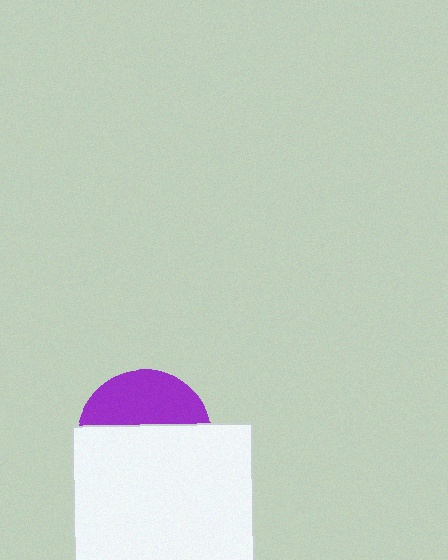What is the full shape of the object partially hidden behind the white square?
The partially hidden object is a purple circle.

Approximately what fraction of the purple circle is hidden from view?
Roughly 61% of the purple circle is hidden behind the white square.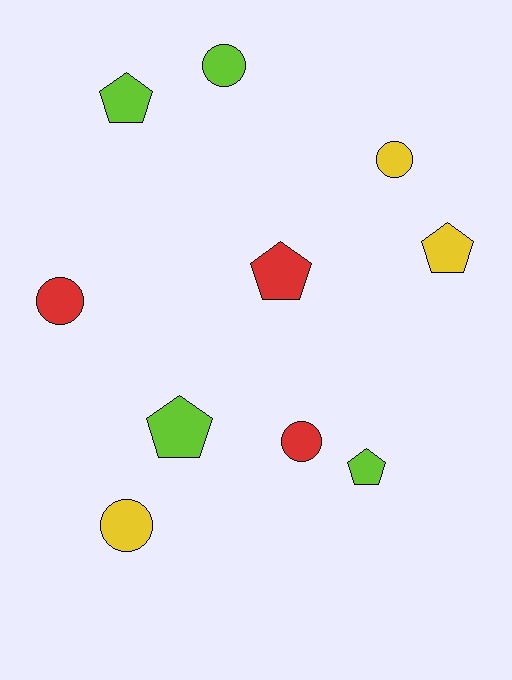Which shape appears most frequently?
Pentagon, with 5 objects.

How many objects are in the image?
There are 10 objects.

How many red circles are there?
There are 2 red circles.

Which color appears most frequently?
Lime, with 4 objects.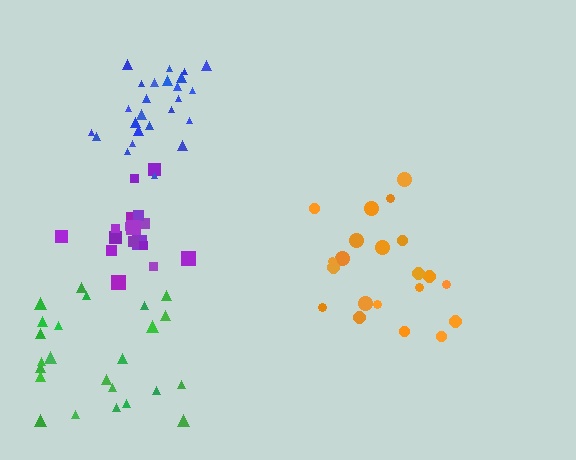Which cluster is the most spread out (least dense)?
Green.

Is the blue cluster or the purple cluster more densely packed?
Blue.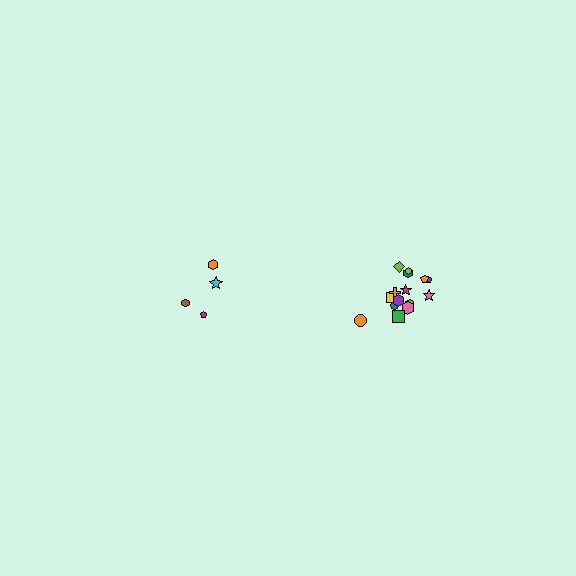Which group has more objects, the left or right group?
The right group.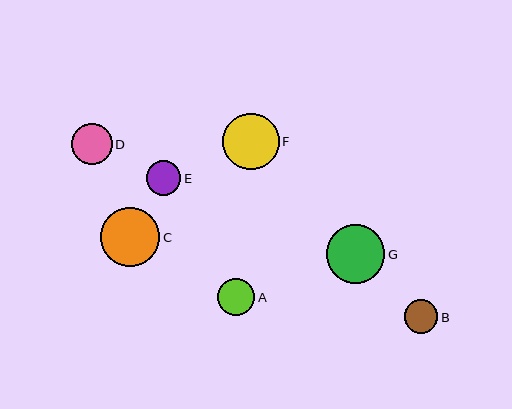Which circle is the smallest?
Circle B is the smallest with a size of approximately 34 pixels.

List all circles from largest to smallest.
From largest to smallest: C, G, F, D, A, E, B.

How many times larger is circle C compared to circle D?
Circle C is approximately 1.4 times the size of circle D.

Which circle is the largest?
Circle C is the largest with a size of approximately 59 pixels.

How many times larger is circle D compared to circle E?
Circle D is approximately 1.2 times the size of circle E.